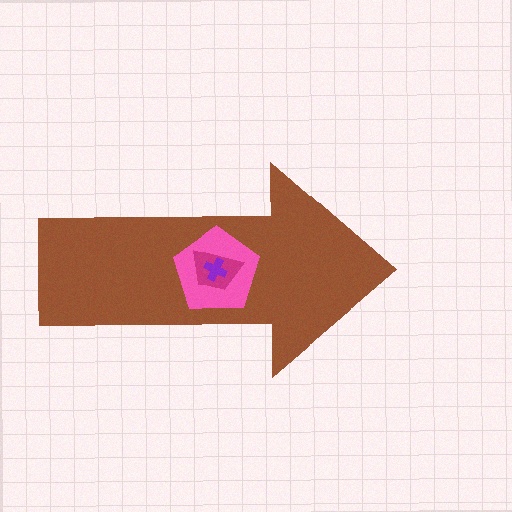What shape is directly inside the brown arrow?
The pink pentagon.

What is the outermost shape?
The brown arrow.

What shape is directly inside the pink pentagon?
The magenta trapezoid.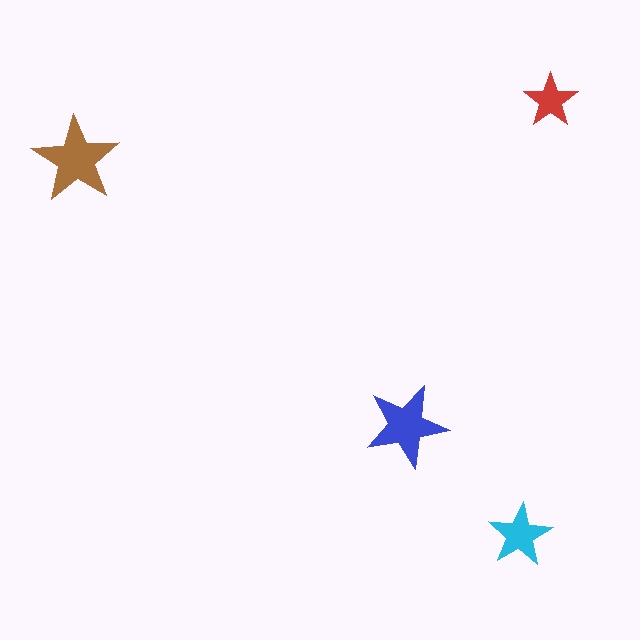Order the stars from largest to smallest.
the brown one, the blue one, the cyan one, the red one.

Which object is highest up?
The red star is topmost.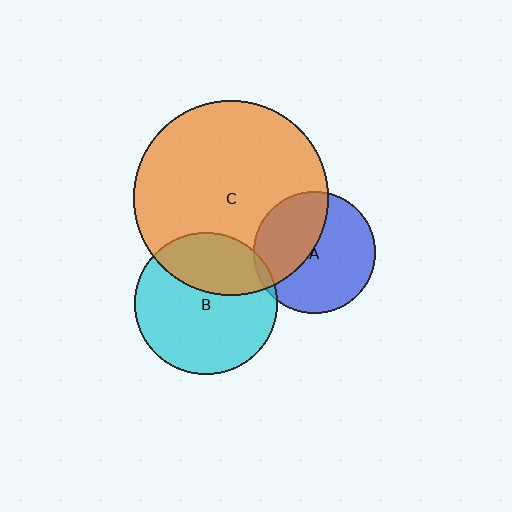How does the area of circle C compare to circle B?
Approximately 1.9 times.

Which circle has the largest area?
Circle C (orange).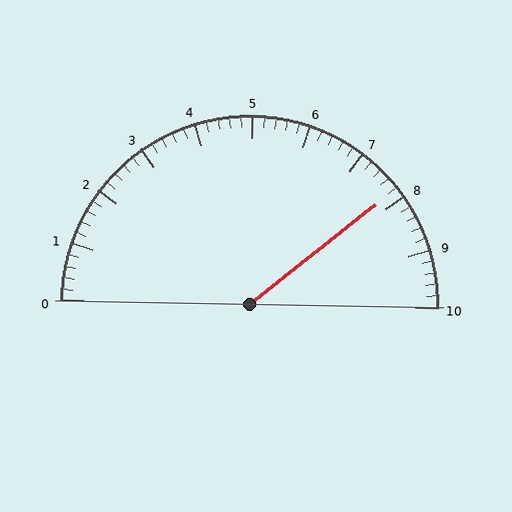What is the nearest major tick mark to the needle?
The nearest major tick mark is 8.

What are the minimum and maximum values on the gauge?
The gauge ranges from 0 to 10.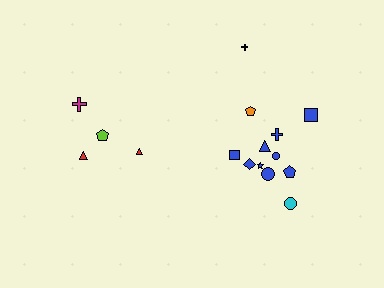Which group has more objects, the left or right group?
The right group.